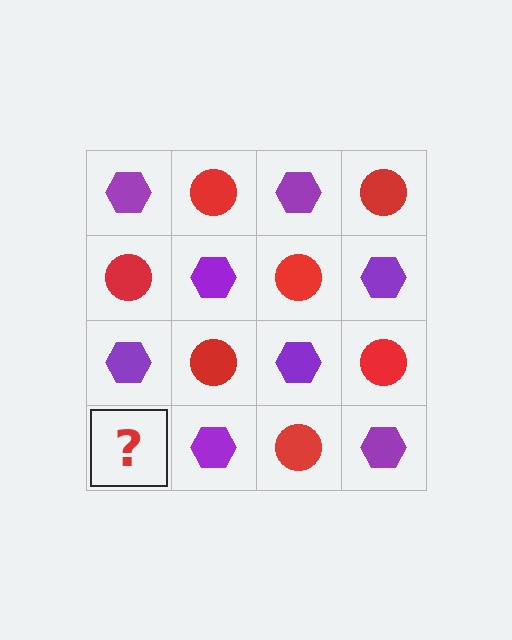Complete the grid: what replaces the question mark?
The question mark should be replaced with a red circle.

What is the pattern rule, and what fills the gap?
The rule is that it alternates purple hexagon and red circle in a checkerboard pattern. The gap should be filled with a red circle.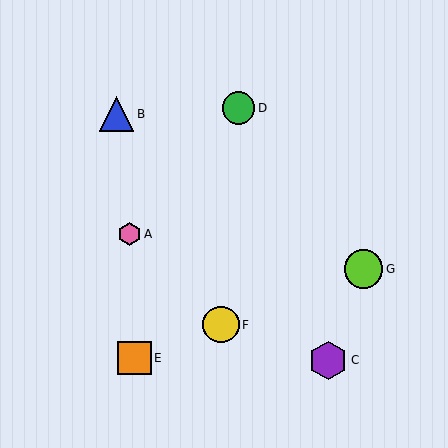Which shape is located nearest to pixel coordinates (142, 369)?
The orange square (labeled E) at (135, 358) is nearest to that location.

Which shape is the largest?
The lime circle (labeled G) is the largest.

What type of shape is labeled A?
Shape A is a pink hexagon.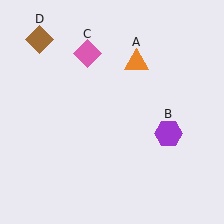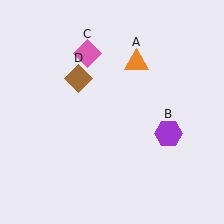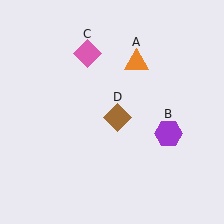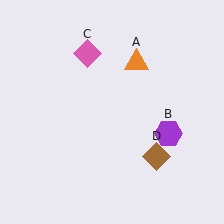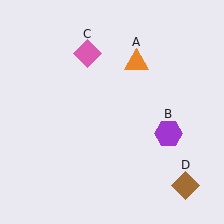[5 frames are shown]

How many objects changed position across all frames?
1 object changed position: brown diamond (object D).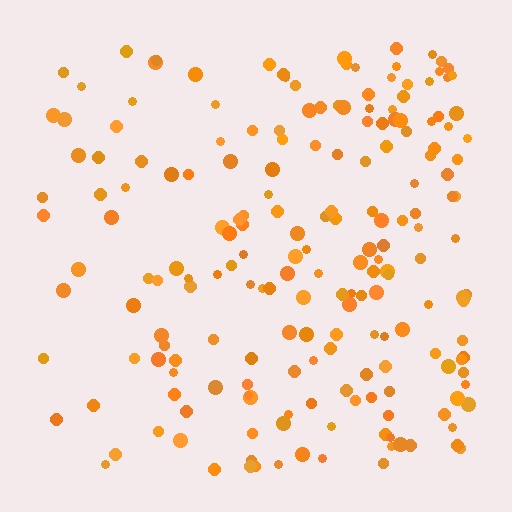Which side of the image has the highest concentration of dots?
The right.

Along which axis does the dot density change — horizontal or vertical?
Horizontal.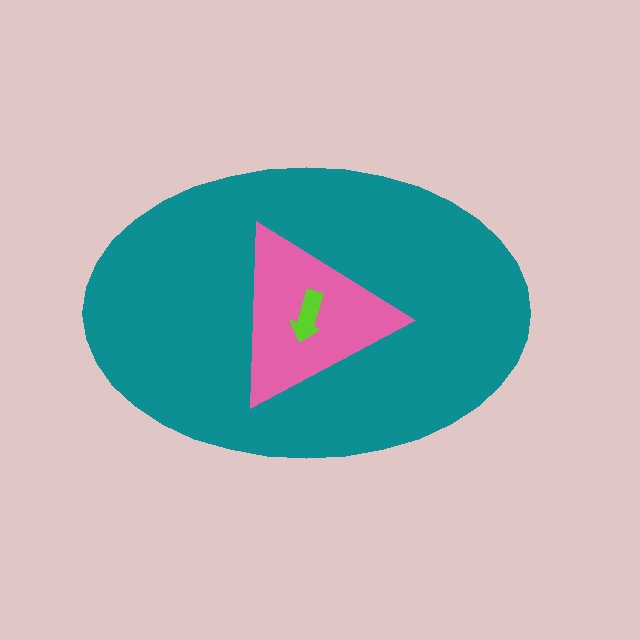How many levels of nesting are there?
3.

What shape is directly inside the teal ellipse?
The pink triangle.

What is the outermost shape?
The teal ellipse.